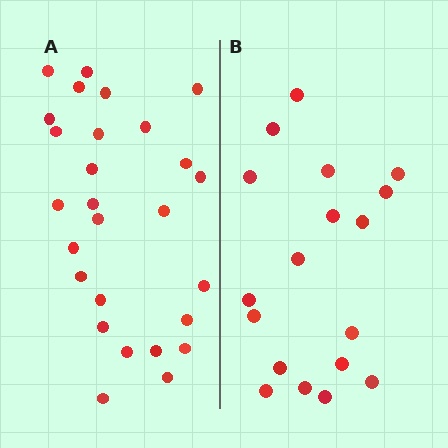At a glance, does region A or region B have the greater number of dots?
Region A (the left region) has more dots.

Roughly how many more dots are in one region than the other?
Region A has roughly 8 or so more dots than region B.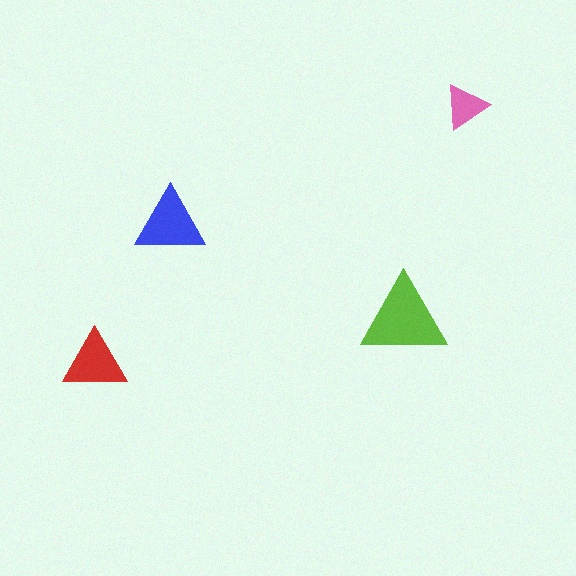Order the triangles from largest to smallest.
the lime one, the blue one, the red one, the pink one.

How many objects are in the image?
There are 4 objects in the image.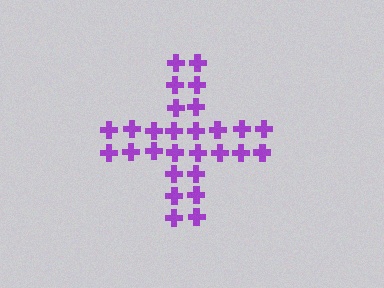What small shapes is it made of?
It is made of small crosses.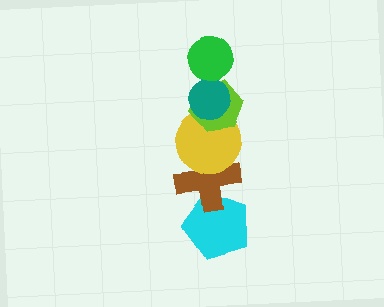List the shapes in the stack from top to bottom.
From top to bottom: the green circle, the teal circle, the lime hexagon, the yellow circle, the brown cross, the cyan pentagon.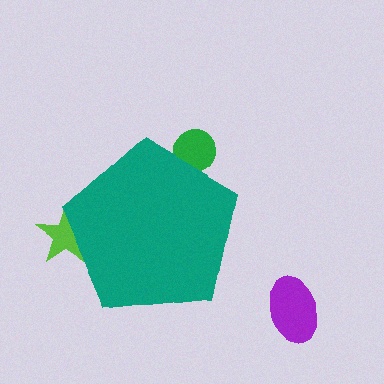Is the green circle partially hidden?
Yes, the green circle is partially hidden behind the teal pentagon.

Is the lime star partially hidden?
Yes, the lime star is partially hidden behind the teal pentagon.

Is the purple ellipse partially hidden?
No, the purple ellipse is fully visible.